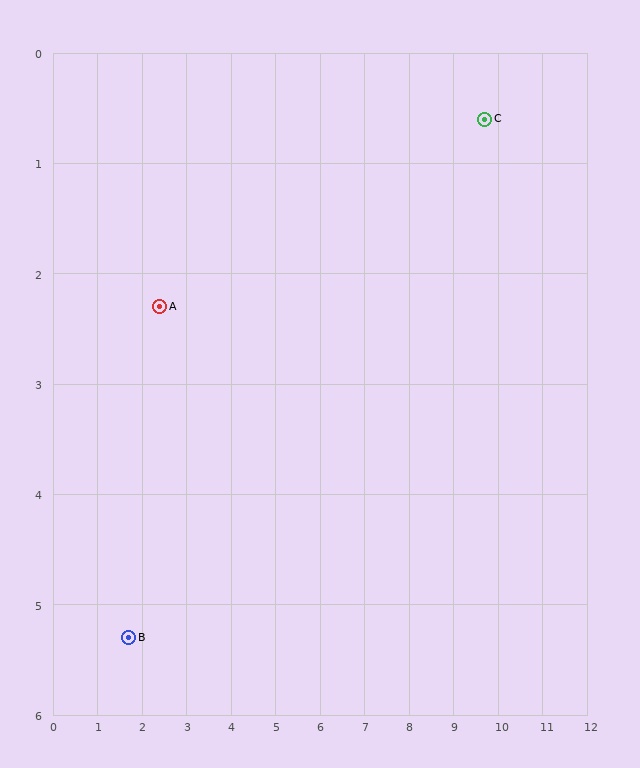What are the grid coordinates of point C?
Point C is at approximately (9.7, 0.6).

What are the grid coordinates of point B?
Point B is at approximately (1.7, 5.3).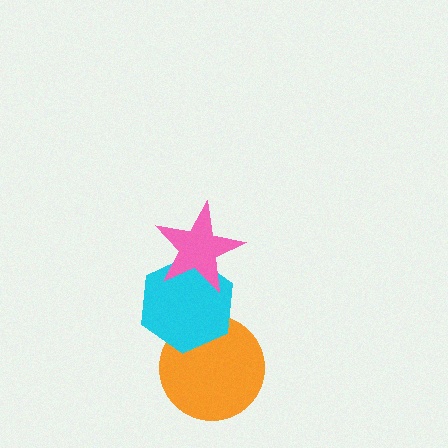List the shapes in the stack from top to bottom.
From top to bottom: the pink star, the cyan hexagon, the orange circle.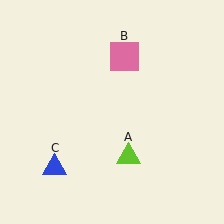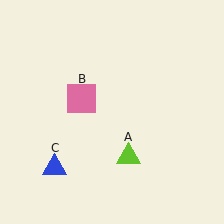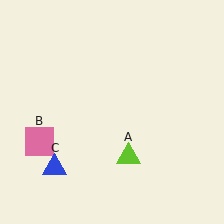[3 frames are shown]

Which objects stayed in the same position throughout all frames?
Lime triangle (object A) and blue triangle (object C) remained stationary.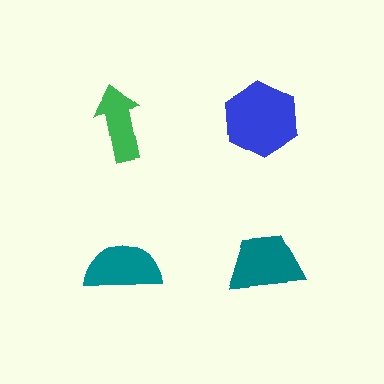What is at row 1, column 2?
A blue hexagon.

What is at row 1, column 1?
A green arrow.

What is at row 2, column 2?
A teal trapezoid.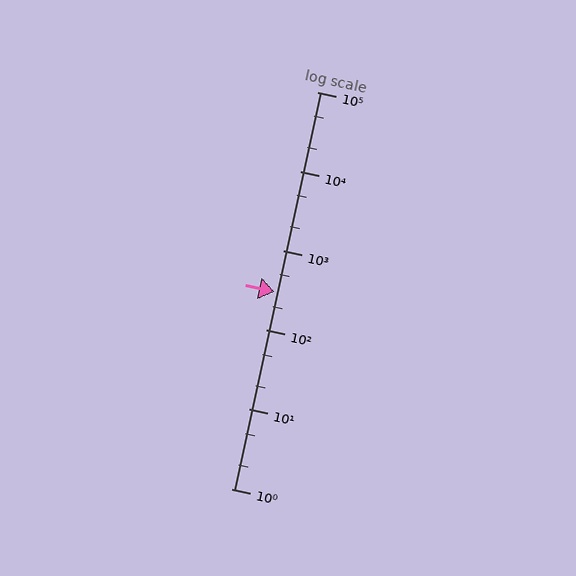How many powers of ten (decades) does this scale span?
The scale spans 5 decades, from 1 to 100000.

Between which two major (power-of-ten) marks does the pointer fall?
The pointer is between 100 and 1000.